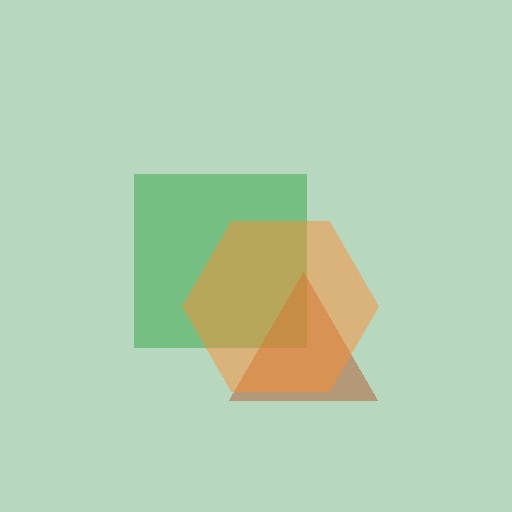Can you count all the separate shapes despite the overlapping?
Yes, there are 3 separate shapes.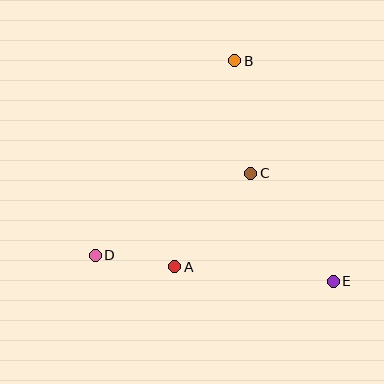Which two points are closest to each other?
Points A and D are closest to each other.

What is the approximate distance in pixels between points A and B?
The distance between A and B is approximately 215 pixels.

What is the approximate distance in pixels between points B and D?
The distance between B and D is approximately 240 pixels.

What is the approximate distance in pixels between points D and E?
The distance between D and E is approximately 239 pixels.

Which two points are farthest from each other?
Points B and E are farthest from each other.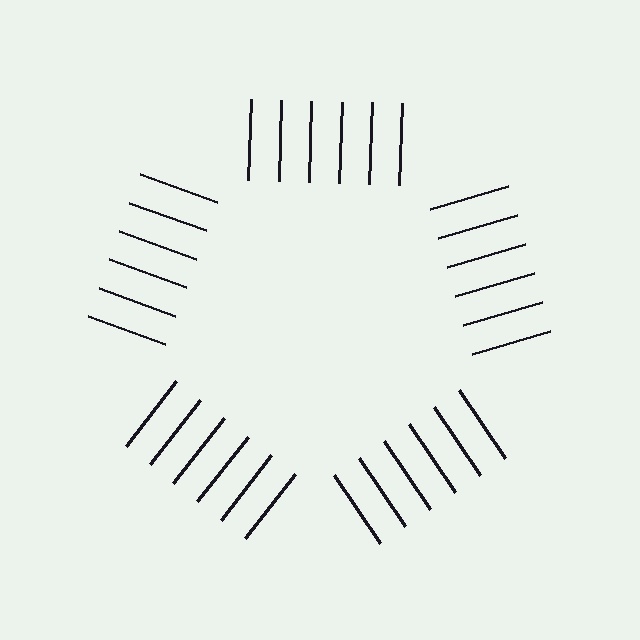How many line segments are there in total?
30 — 6 along each of the 5 edges.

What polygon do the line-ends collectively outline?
An illusory pentagon — the line segments terminate on its edges but no continuous stroke is drawn.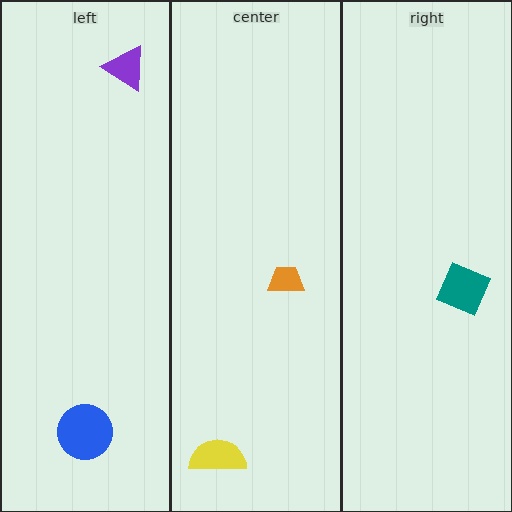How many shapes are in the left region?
2.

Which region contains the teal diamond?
The right region.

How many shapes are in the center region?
2.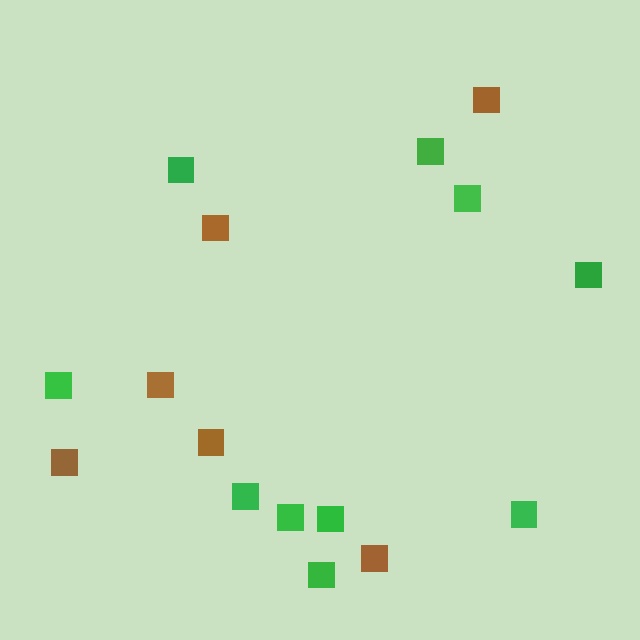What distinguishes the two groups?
There are 2 groups: one group of brown squares (6) and one group of green squares (10).